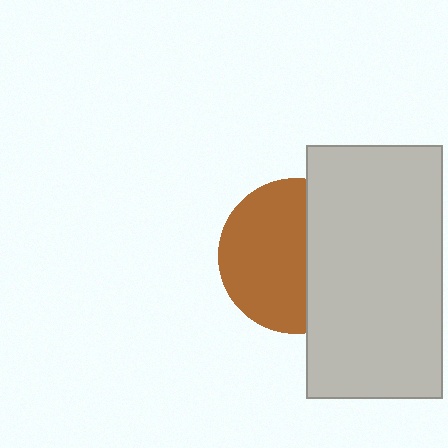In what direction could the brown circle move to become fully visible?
The brown circle could move left. That would shift it out from behind the light gray rectangle entirely.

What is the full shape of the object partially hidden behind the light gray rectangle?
The partially hidden object is a brown circle.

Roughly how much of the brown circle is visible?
About half of it is visible (roughly 57%).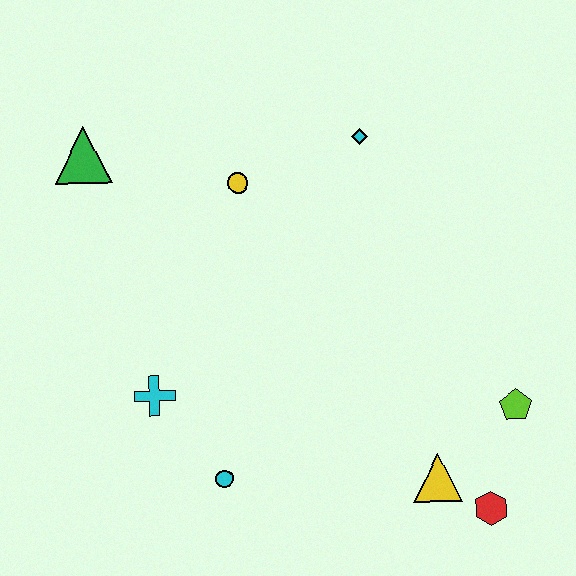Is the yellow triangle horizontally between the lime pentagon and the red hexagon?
No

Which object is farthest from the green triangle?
The red hexagon is farthest from the green triangle.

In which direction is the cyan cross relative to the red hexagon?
The cyan cross is to the left of the red hexagon.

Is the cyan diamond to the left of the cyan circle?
No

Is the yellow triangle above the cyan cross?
No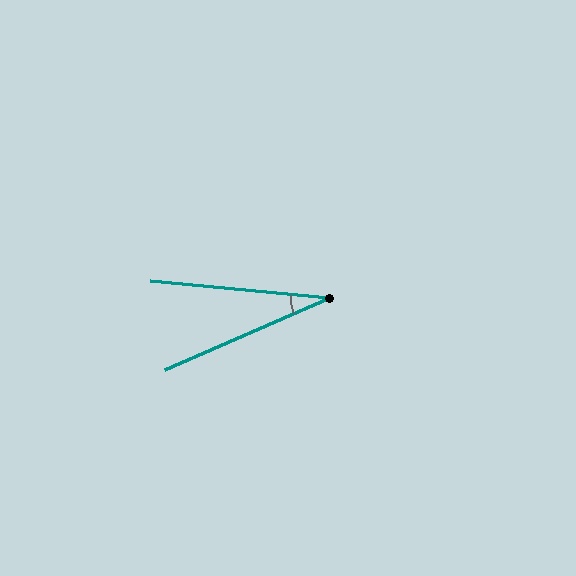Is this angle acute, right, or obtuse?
It is acute.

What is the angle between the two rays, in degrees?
Approximately 29 degrees.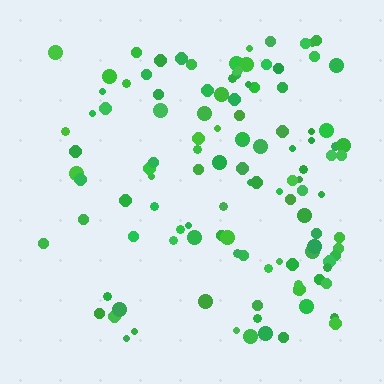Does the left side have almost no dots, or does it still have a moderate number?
Still a moderate number, just noticeably fewer than the right.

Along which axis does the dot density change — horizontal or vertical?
Horizontal.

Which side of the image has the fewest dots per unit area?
The left.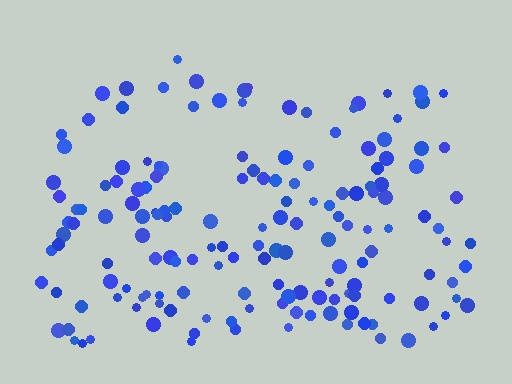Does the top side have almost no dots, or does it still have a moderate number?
Still a moderate number, just noticeably fewer than the bottom.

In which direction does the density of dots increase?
From top to bottom, with the bottom side densest.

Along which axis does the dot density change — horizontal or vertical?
Vertical.